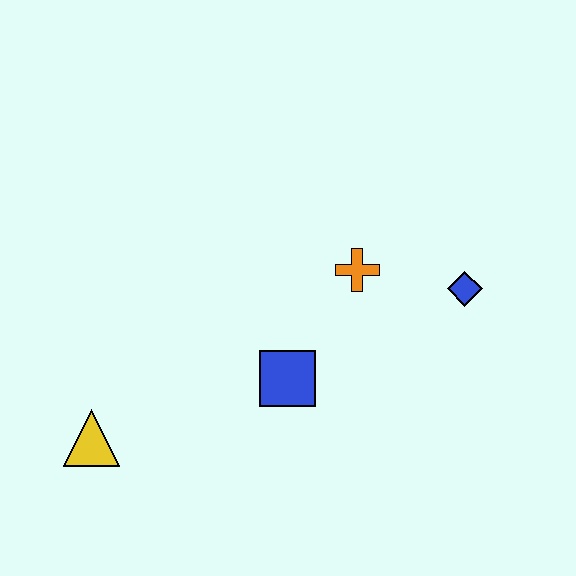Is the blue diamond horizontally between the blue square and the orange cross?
No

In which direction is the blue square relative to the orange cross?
The blue square is below the orange cross.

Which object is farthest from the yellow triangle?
The blue diamond is farthest from the yellow triangle.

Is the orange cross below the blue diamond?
No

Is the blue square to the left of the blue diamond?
Yes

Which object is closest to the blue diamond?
The orange cross is closest to the blue diamond.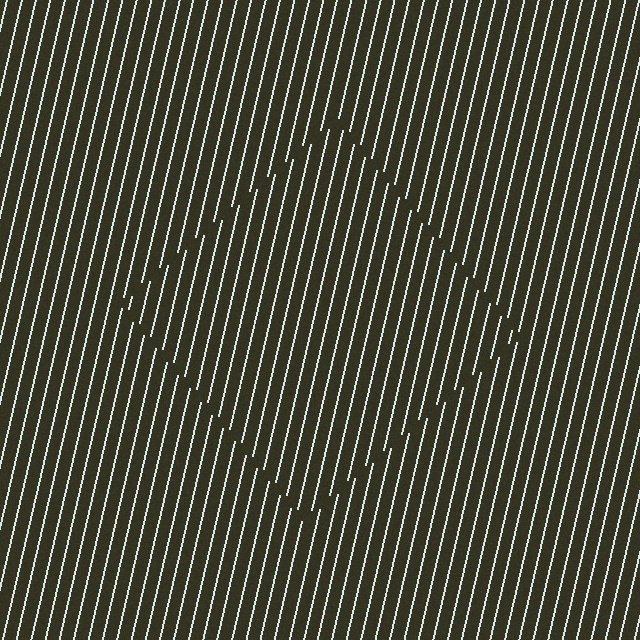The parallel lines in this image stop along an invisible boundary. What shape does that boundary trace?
An illusory square. The interior of the shape contains the same grating, shifted by half a period — the contour is defined by the phase discontinuity where line-ends from the inner and outer gratings abut.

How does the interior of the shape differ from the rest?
The interior of the shape contains the same grating, shifted by half a period — the contour is defined by the phase discontinuity where line-ends from the inner and outer gratings abut.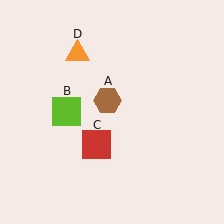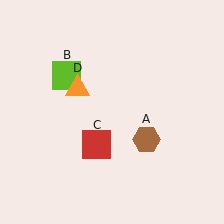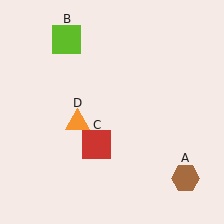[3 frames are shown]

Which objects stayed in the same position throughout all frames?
Red square (object C) remained stationary.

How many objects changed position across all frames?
3 objects changed position: brown hexagon (object A), lime square (object B), orange triangle (object D).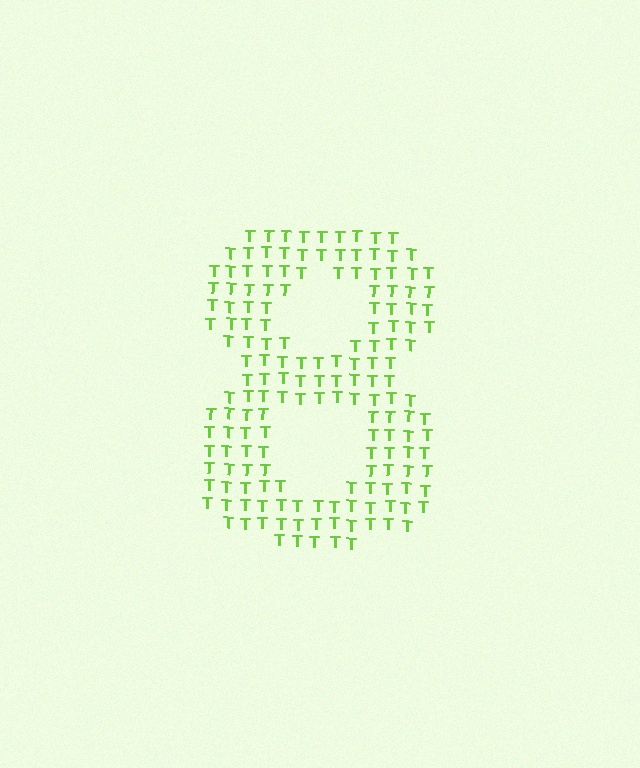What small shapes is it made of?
It is made of small letter T's.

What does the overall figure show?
The overall figure shows the digit 8.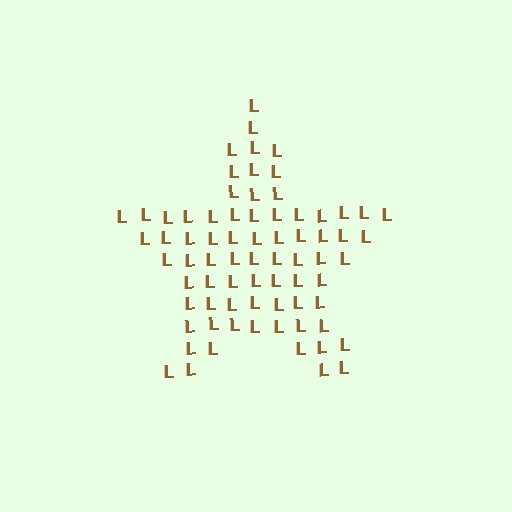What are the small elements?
The small elements are letter L's.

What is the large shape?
The large shape is a star.